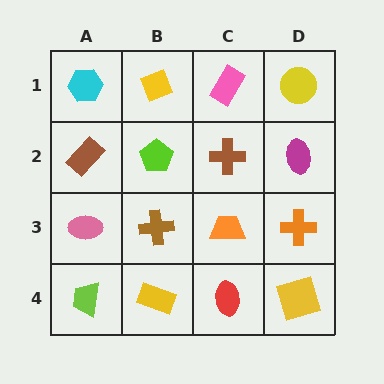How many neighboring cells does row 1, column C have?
3.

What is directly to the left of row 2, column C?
A lime pentagon.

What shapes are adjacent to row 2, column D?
A yellow circle (row 1, column D), an orange cross (row 3, column D), a brown cross (row 2, column C).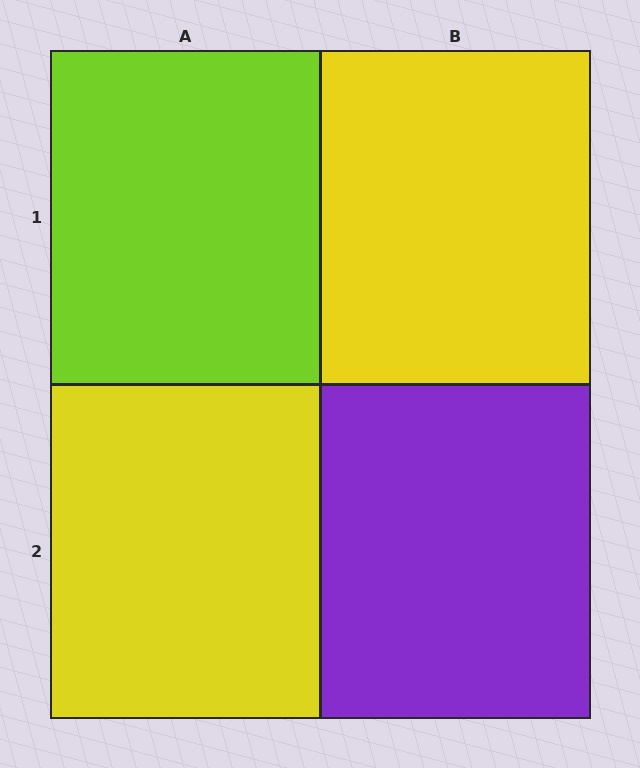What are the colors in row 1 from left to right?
Lime, yellow.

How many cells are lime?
1 cell is lime.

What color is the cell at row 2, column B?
Purple.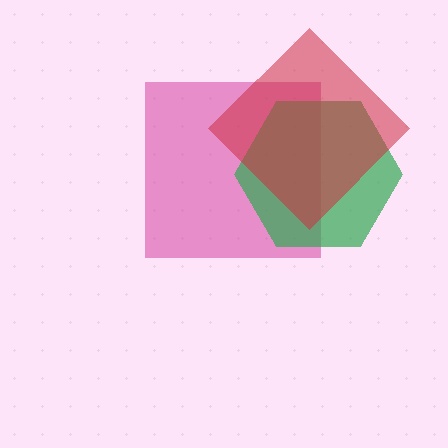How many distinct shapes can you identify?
There are 3 distinct shapes: a magenta square, a green hexagon, a red diamond.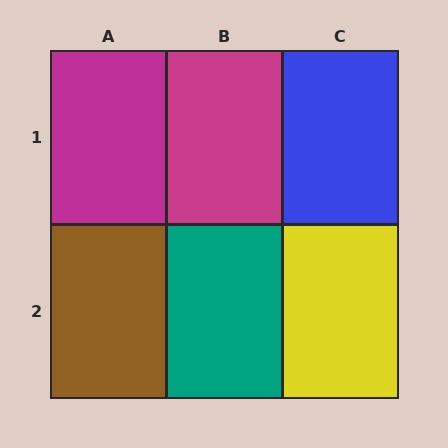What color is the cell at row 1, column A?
Magenta.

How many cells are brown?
1 cell is brown.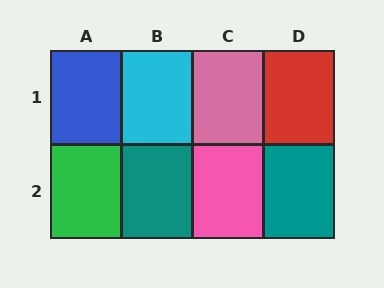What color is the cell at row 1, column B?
Cyan.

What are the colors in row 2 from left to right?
Green, teal, pink, teal.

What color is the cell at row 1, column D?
Red.